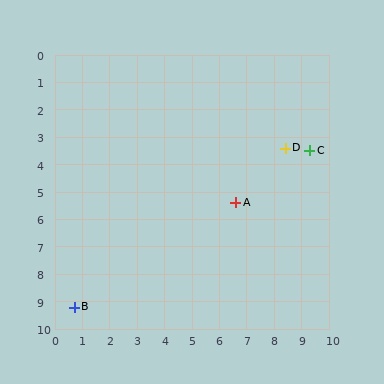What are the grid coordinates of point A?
Point A is at approximately (6.6, 5.4).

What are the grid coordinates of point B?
Point B is at approximately (0.7, 9.2).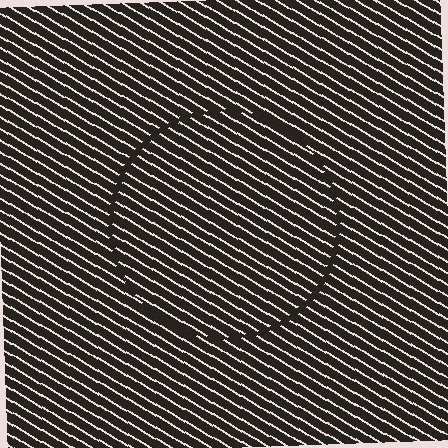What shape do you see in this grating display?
An illusory circle. The interior of the shape contains the same grating, shifted by half a period — the contour is defined by the phase discontinuity where line-ends from the inner and outer gratings abut.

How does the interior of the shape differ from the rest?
The interior of the shape contains the same grating, shifted by half a period — the contour is defined by the phase discontinuity where line-ends from the inner and outer gratings abut.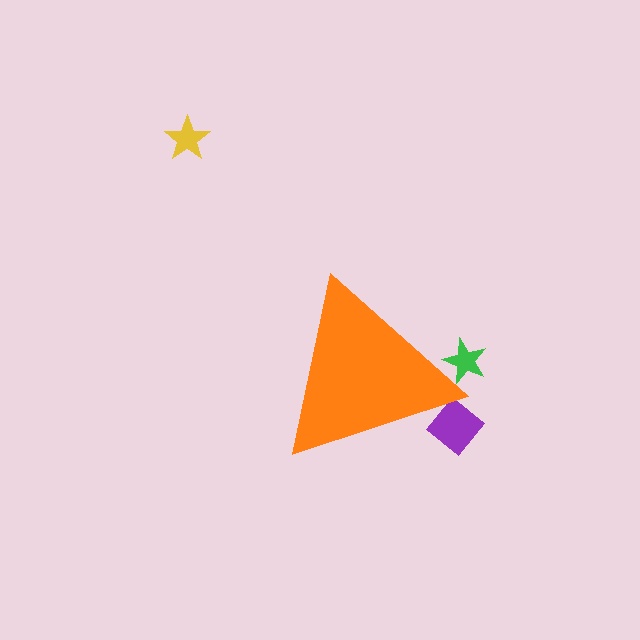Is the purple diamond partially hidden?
Yes, the purple diamond is partially hidden behind the orange triangle.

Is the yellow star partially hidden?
No, the yellow star is fully visible.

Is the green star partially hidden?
Yes, the green star is partially hidden behind the orange triangle.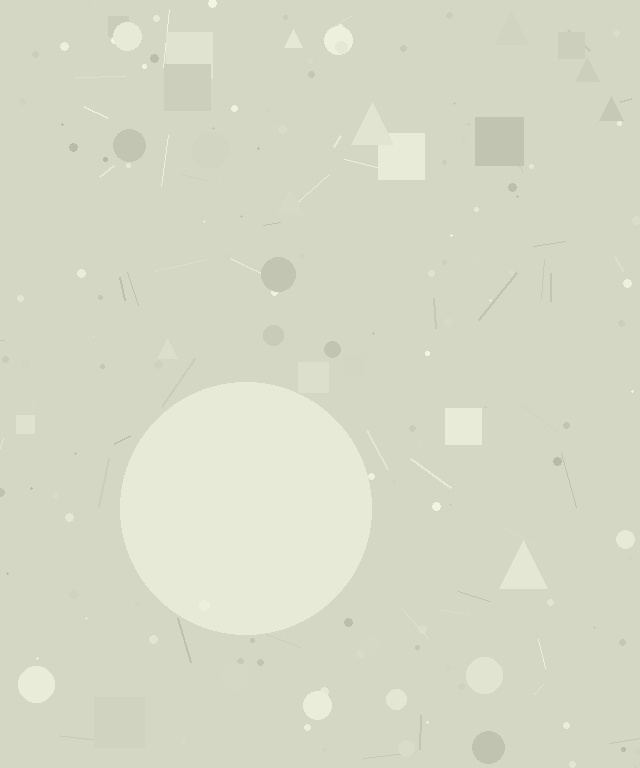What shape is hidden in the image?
A circle is hidden in the image.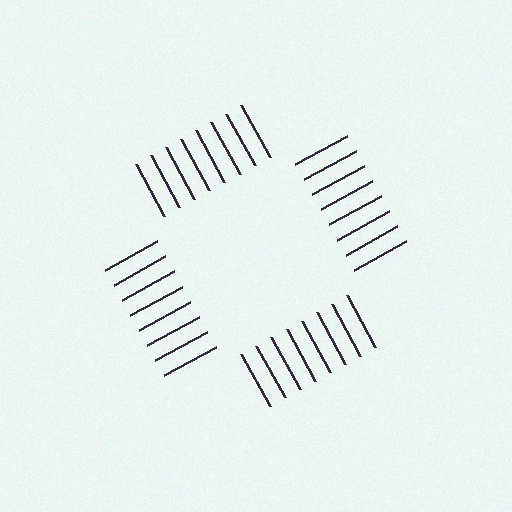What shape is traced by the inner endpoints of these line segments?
An illusory square — the line segments terminate on its edges but no continuous stroke is drawn.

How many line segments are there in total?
32 — 8 along each of the 4 edges.